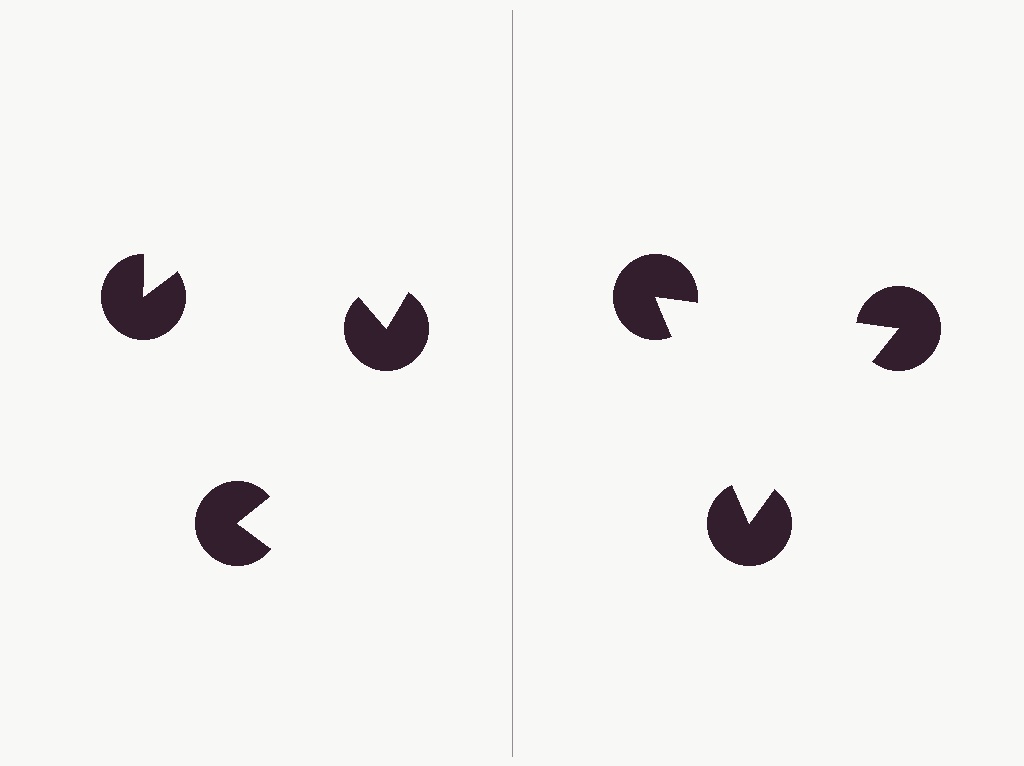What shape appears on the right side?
An illusory triangle.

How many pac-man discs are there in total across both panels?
6 — 3 on each side.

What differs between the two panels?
The pac-man discs are positioned identically on both sides; only the wedge orientations differ. On the right they align to a triangle; on the left they are misaligned.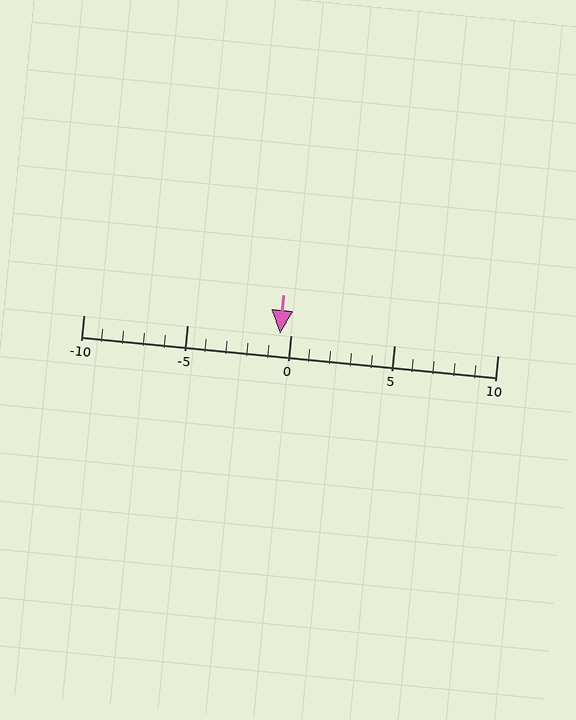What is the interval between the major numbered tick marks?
The major tick marks are spaced 5 units apart.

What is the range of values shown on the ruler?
The ruler shows values from -10 to 10.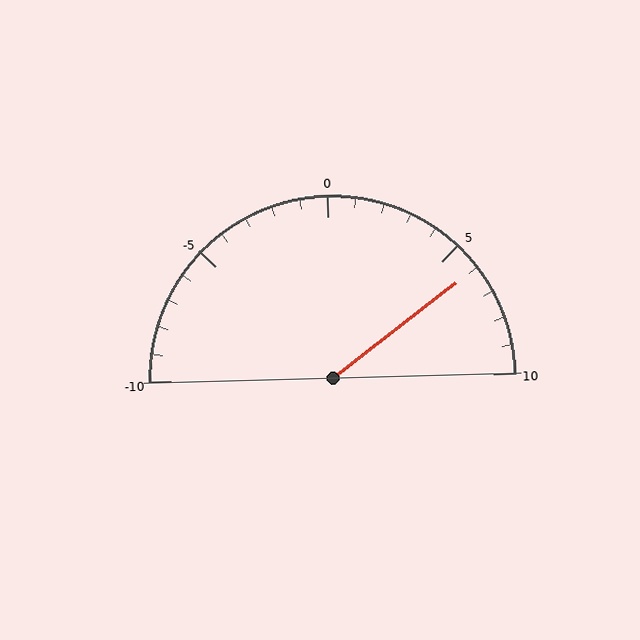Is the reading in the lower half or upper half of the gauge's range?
The reading is in the upper half of the range (-10 to 10).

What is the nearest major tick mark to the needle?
The nearest major tick mark is 5.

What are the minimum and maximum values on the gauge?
The gauge ranges from -10 to 10.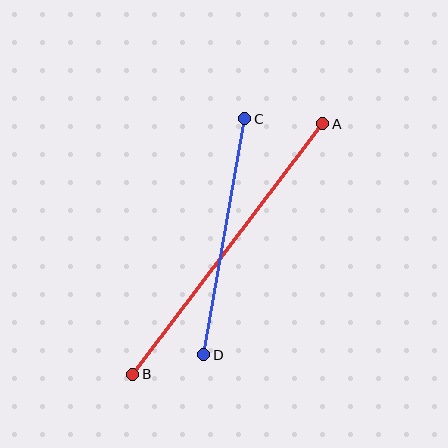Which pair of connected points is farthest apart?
Points A and B are farthest apart.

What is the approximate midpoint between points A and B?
The midpoint is at approximately (228, 249) pixels.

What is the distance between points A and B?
The distance is approximately 314 pixels.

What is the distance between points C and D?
The distance is approximately 240 pixels.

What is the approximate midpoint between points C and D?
The midpoint is at approximately (224, 237) pixels.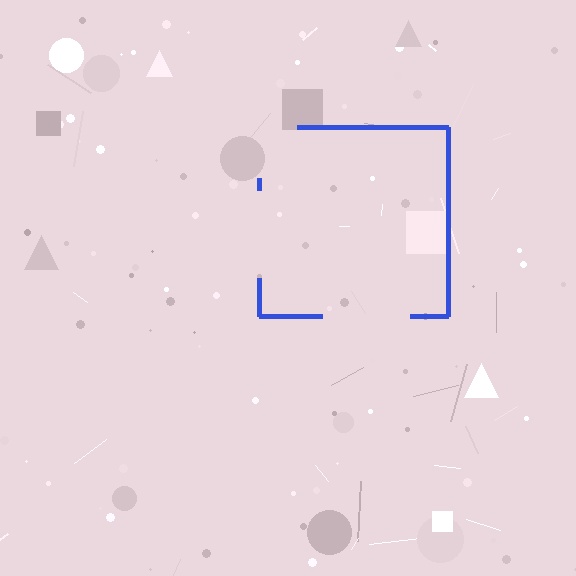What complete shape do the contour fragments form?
The contour fragments form a square.